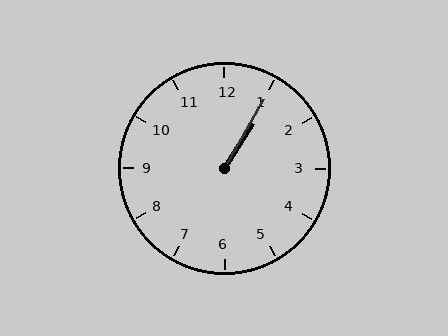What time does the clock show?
1:05.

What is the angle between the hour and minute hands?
Approximately 2 degrees.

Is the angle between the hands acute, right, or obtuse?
It is acute.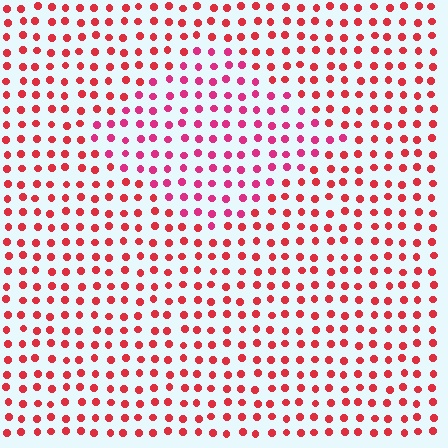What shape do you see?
I see a diamond.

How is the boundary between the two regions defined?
The boundary is defined purely by a slight shift in hue (about 24 degrees). Spacing, size, and orientation are identical on both sides.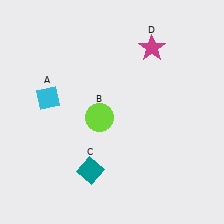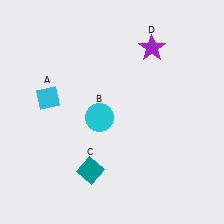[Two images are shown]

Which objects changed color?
B changed from lime to cyan. D changed from magenta to purple.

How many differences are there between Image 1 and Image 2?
There are 2 differences between the two images.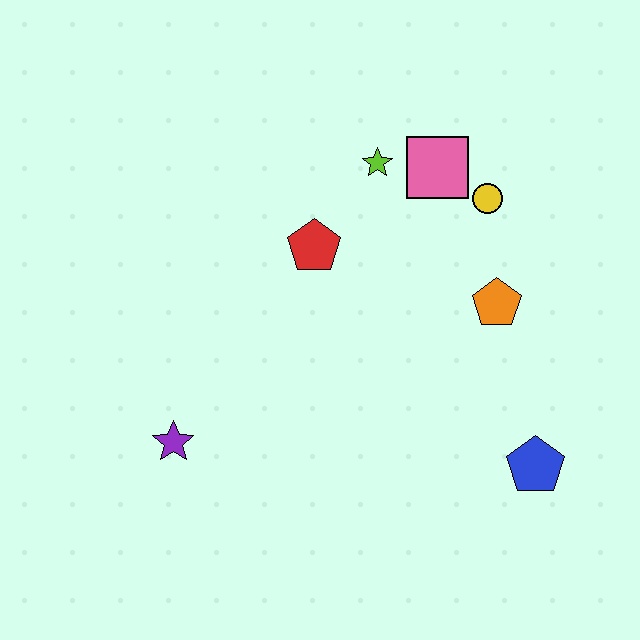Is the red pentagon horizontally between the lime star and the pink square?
No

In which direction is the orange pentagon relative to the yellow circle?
The orange pentagon is below the yellow circle.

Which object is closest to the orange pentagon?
The yellow circle is closest to the orange pentagon.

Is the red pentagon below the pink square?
Yes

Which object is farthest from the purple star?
The yellow circle is farthest from the purple star.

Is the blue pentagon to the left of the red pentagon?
No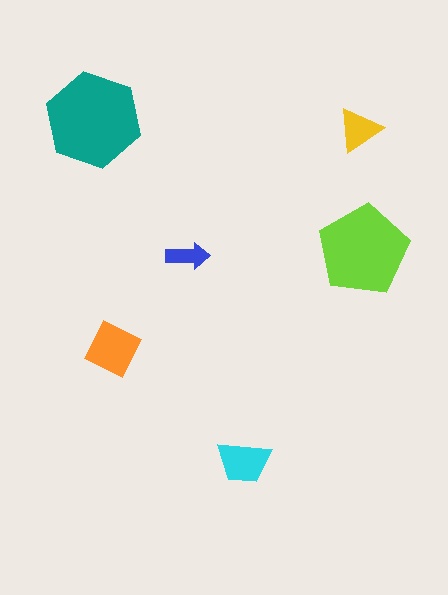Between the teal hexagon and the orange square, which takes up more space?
The teal hexagon.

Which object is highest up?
The teal hexagon is topmost.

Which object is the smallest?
The blue arrow.